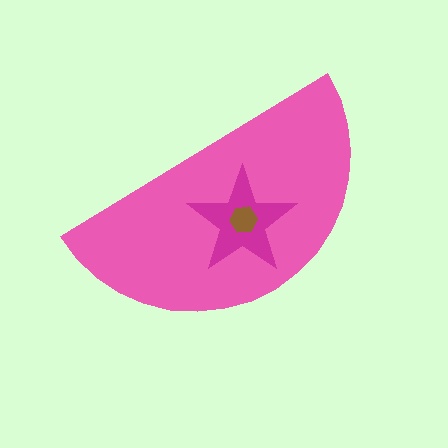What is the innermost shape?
The brown hexagon.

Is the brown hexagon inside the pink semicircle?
Yes.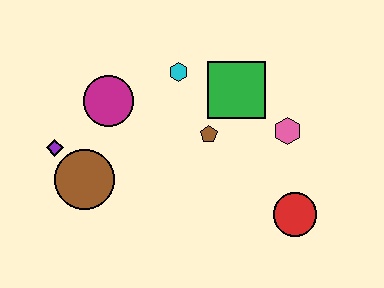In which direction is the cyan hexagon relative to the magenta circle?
The cyan hexagon is to the right of the magenta circle.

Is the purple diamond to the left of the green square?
Yes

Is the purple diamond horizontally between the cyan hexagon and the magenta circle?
No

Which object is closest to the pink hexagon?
The green square is closest to the pink hexagon.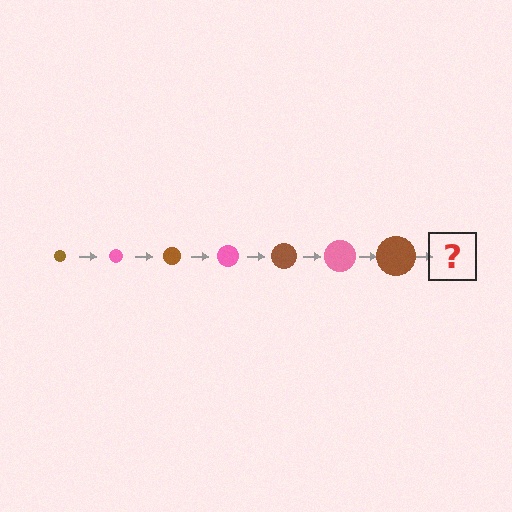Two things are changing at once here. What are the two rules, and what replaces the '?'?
The two rules are that the circle grows larger each step and the color cycles through brown and pink. The '?' should be a pink circle, larger than the previous one.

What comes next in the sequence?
The next element should be a pink circle, larger than the previous one.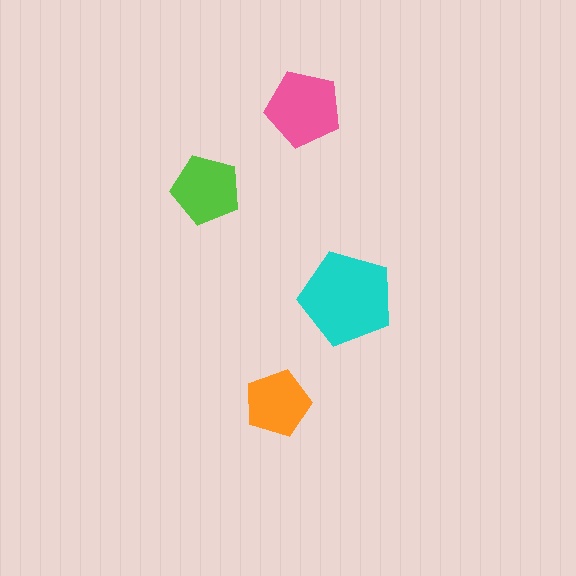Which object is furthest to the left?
The lime pentagon is leftmost.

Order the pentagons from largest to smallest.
the cyan one, the pink one, the lime one, the orange one.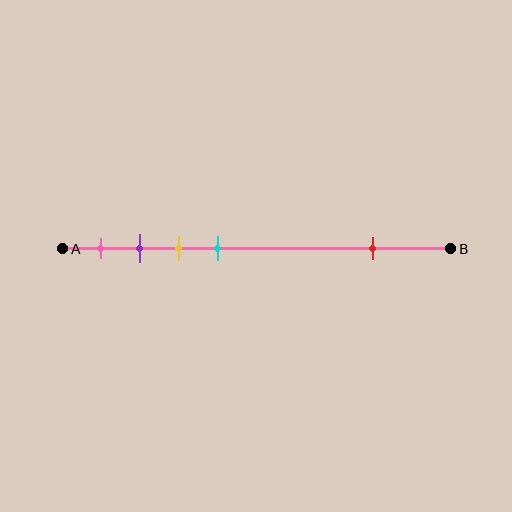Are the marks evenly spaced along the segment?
No, the marks are not evenly spaced.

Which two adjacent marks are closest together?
The purple and yellow marks are the closest adjacent pair.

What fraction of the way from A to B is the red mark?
The red mark is approximately 80% (0.8) of the way from A to B.